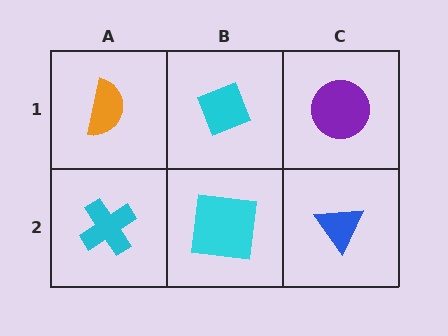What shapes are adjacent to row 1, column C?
A blue triangle (row 2, column C), a cyan diamond (row 1, column B).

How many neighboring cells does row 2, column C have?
2.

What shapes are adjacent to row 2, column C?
A purple circle (row 1, column C), a cyan square (row 2, column B).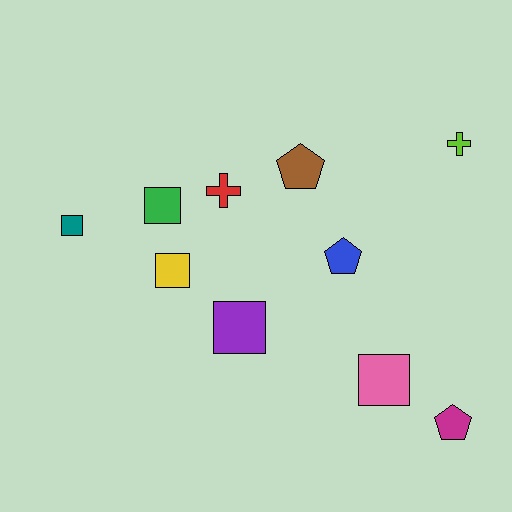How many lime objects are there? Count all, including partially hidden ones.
There is 1 lime object.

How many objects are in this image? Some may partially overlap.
There are 10 objects.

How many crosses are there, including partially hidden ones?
There are 2 crosses.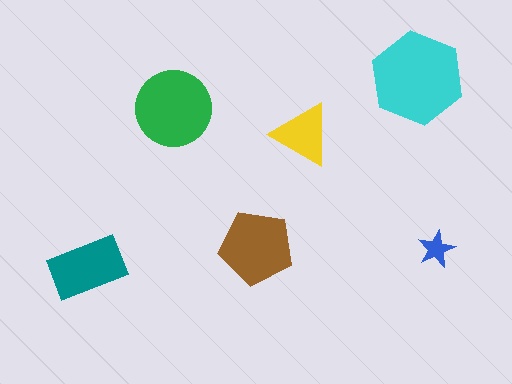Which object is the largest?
The cyan hexagon.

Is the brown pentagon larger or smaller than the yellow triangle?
Larger.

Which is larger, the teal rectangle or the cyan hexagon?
The cyan hexagon.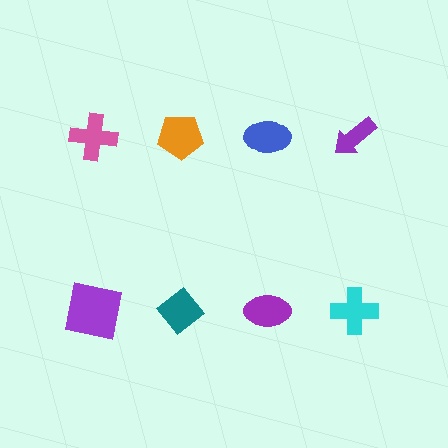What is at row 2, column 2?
A teal diamond.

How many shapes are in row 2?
4 shapes.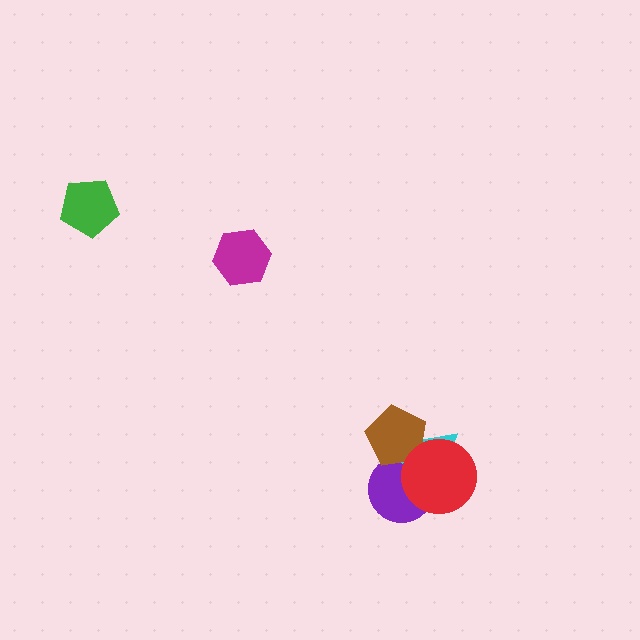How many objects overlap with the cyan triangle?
3 objects overlap with the cyan triangle.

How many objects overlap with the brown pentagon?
3 objects overlap with the brown pentagon.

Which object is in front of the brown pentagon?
The red circle is in front of the brown pentagon.